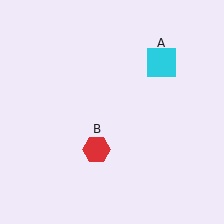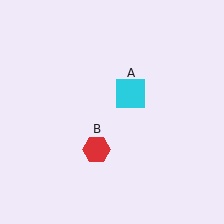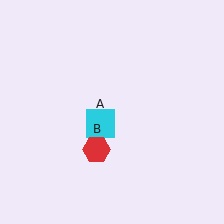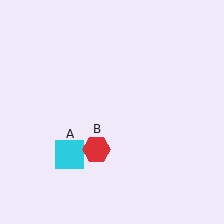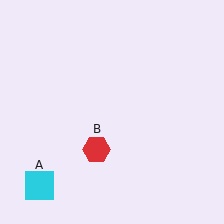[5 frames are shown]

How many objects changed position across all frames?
1 object changed position: cyan square (object A).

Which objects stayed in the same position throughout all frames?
Red hexagon (object B) remained stationary.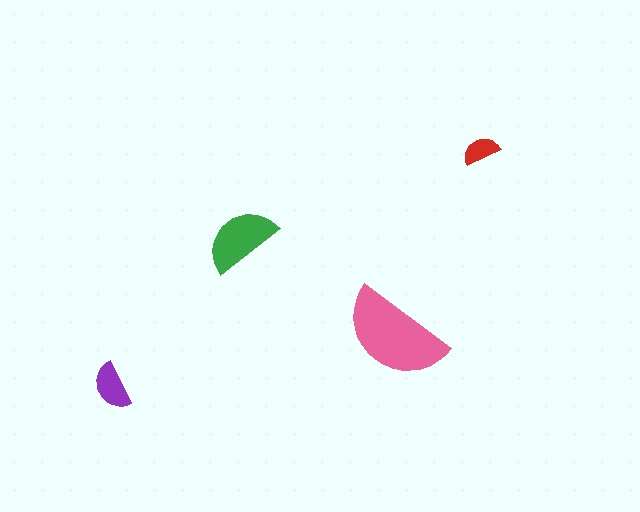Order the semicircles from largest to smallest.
the pink one, the green one, the purple one, the red one.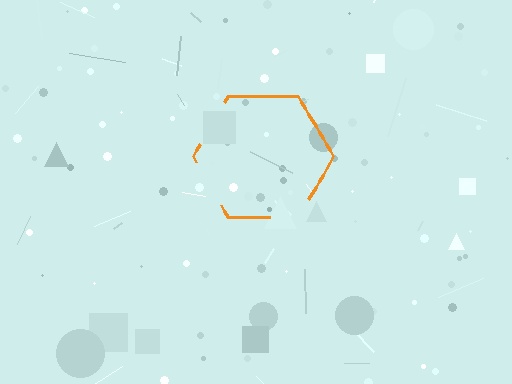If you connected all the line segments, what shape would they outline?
They would outline a hexagon.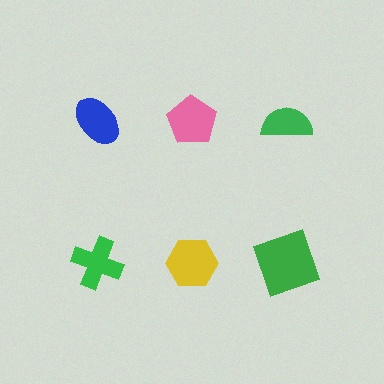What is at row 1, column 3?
A green semicircle.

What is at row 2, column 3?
A green square.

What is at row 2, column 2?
A yellow hexagon.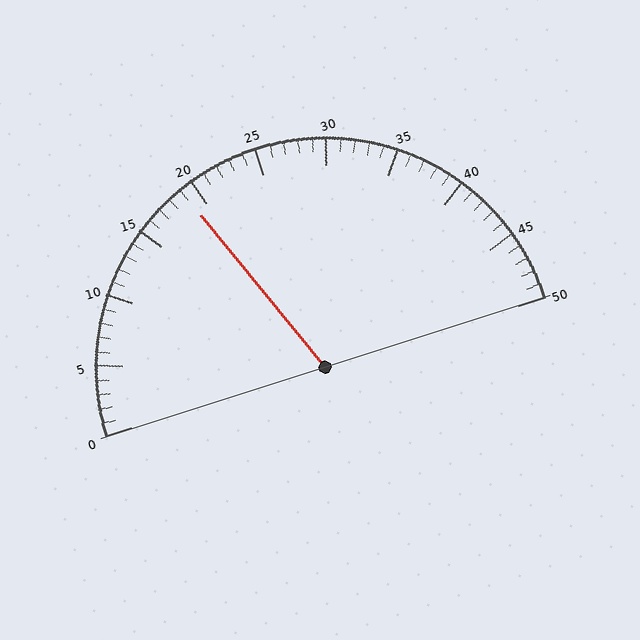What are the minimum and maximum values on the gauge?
The gauge ranges from 0 to 50.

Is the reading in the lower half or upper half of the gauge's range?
The reading is in the lower half of the range (0 to 50).